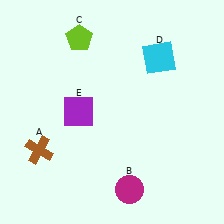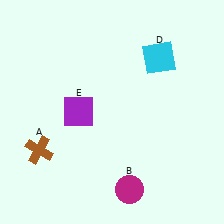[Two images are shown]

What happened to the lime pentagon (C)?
The lime pentagon (C) was removed in Image 2. It was in the top-left area of Image 1.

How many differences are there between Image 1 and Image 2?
There is 1 difference between the two images.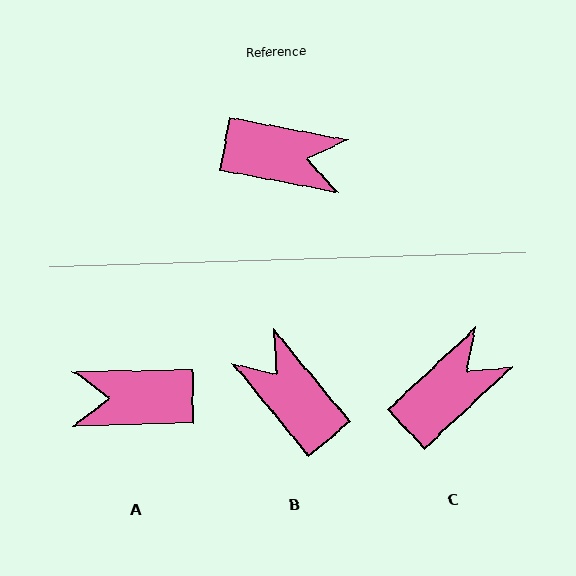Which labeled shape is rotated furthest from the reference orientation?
A, about 168 degrees away.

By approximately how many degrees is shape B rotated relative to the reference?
Approximately 140 degrees counter-clockwise.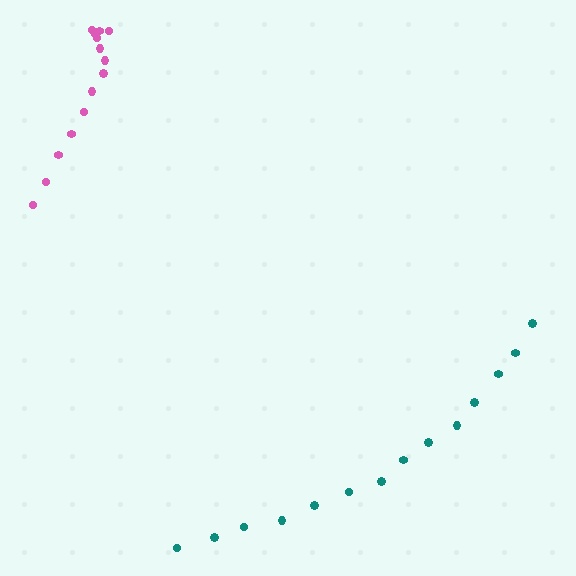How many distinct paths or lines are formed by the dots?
There are 2 distinct paths.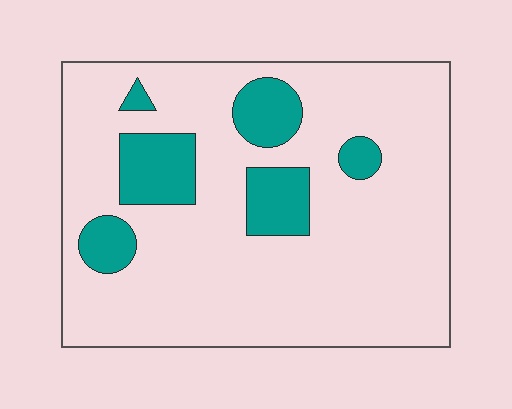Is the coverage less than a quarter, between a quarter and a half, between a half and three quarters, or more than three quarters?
Less than a quarter.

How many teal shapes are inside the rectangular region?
6.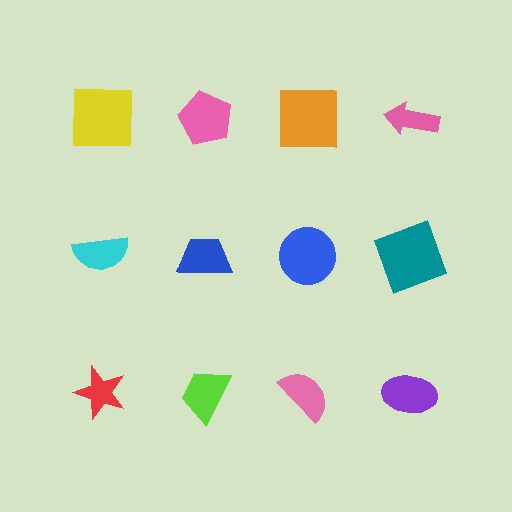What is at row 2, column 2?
A blue trapezoid.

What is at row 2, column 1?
A cyan semicircle.